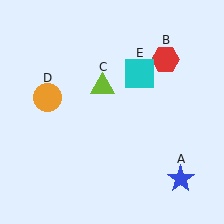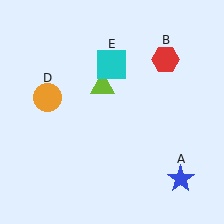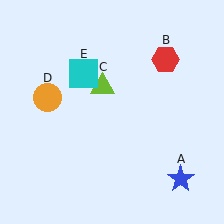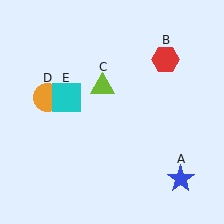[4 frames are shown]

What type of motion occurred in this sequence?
The cyan square (object E) rotated counterclockwise around the center of the scene.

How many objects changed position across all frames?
1 object changed position: cyan square (object E).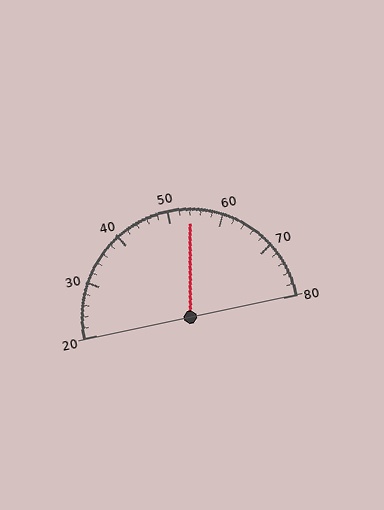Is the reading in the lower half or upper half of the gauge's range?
The reading is in the upper half of the range (20 to 80).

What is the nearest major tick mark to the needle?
The nearest major tick mark is 50.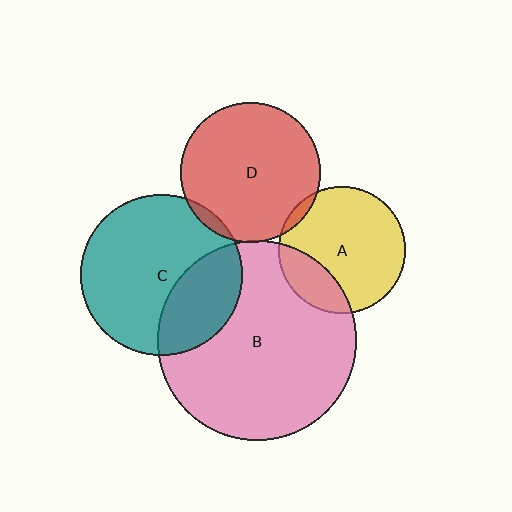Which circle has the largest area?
Circle B (pink).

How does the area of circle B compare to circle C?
Approximately 1.5 times.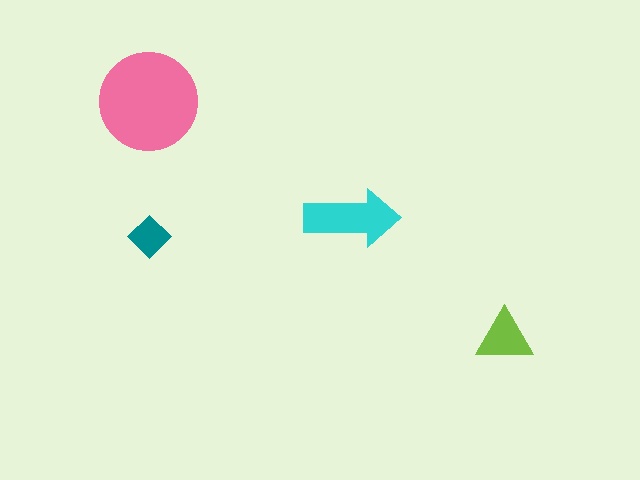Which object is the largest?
The pink circle.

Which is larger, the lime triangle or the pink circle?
The pink circle.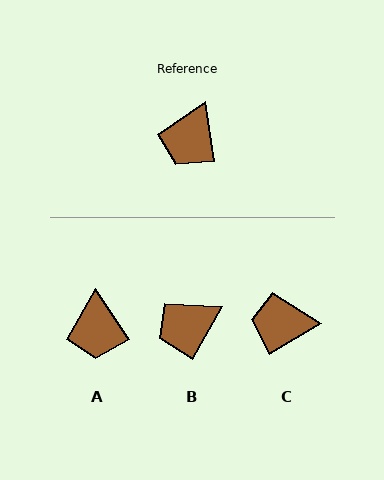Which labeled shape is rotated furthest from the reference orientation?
C, about 68 degrees away.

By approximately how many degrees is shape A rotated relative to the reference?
Approximately 25 degrees counter-clockwise.